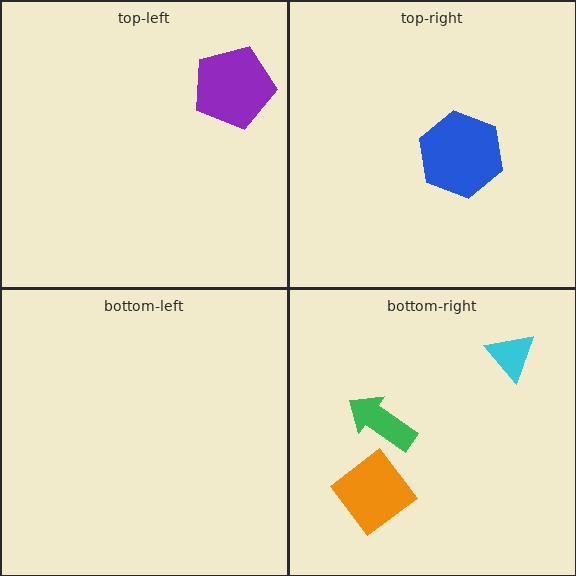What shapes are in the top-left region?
The purple pentagon.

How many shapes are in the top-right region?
1.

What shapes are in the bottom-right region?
The cyan triangle, the orange diamond, the green arrow.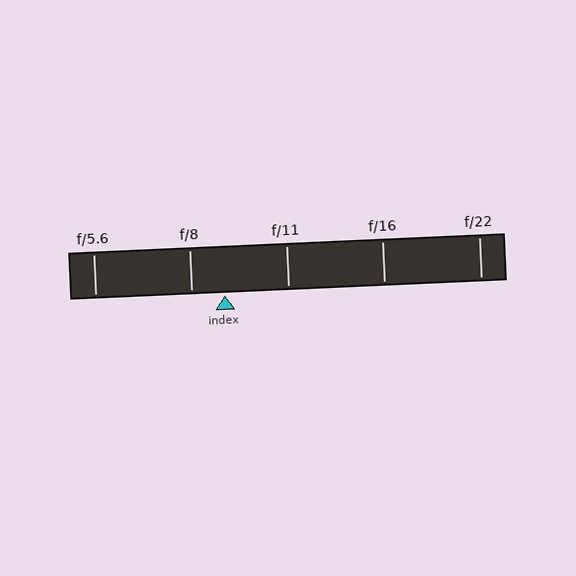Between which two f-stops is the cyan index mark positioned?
The index mark is between f/8 and f/11.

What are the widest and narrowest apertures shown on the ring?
The widest aperture shown is f/5.6 and the narrowest is f/22.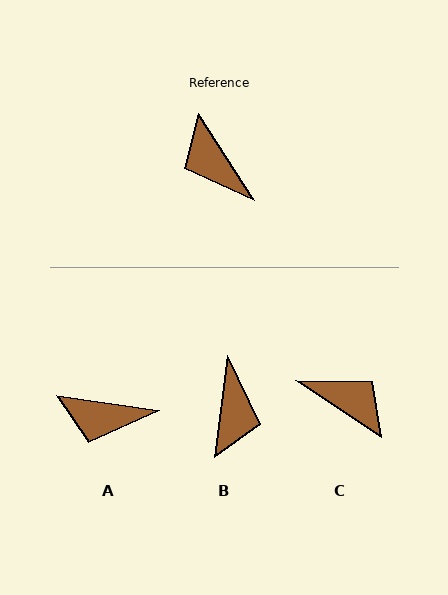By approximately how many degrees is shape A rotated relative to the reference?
Approximately 49 degrees counter-clockwise.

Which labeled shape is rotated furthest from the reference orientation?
C, about 156 degrees away.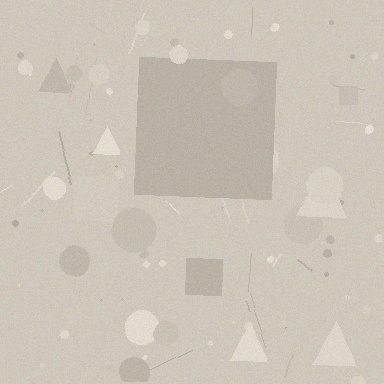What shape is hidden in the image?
A square is hidden in the image.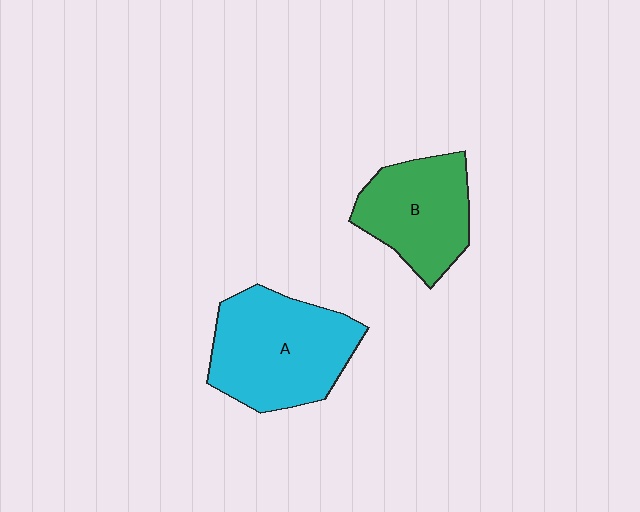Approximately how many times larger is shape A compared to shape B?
Approximately 1.3 times.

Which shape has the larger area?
Shape A (cyan).